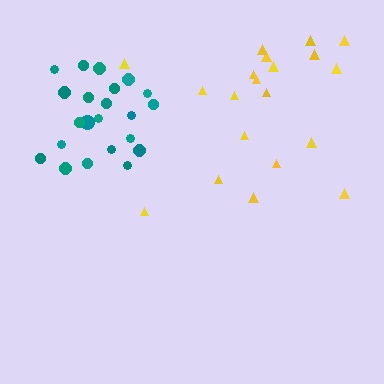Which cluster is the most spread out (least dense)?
Yellow.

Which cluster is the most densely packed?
Teal.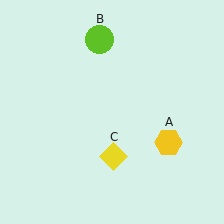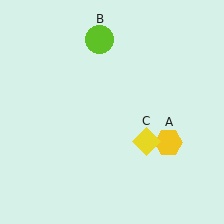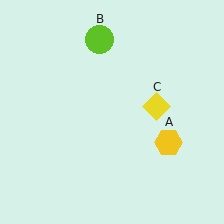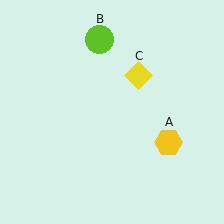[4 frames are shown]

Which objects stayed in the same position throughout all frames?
Yellow hexagon (object A) and lime circle (object B) remained stationary.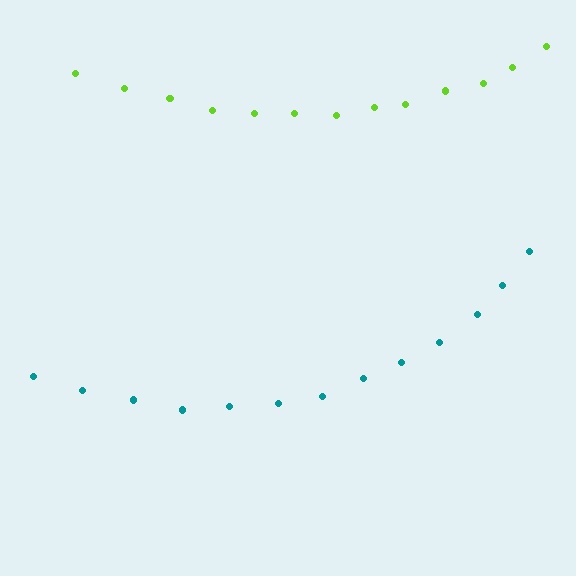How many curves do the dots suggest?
There are 2 distinct paths.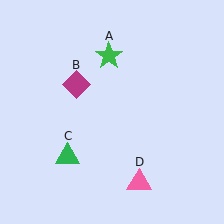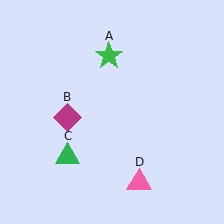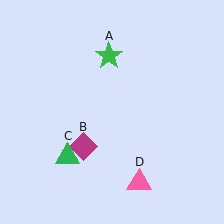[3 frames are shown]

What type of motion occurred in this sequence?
The magenta diamond (object B) rotated counterclockwise around the center of the scene.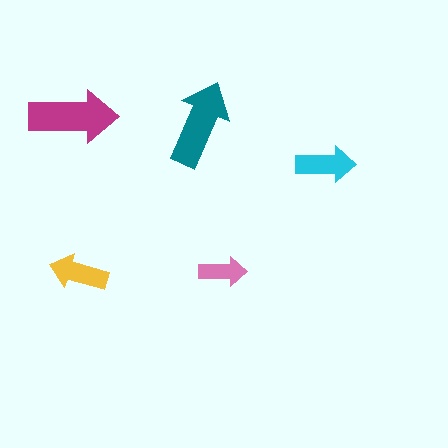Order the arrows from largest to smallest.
the magenta one, the teal one, the cyan one, the yellow one, the pink one.